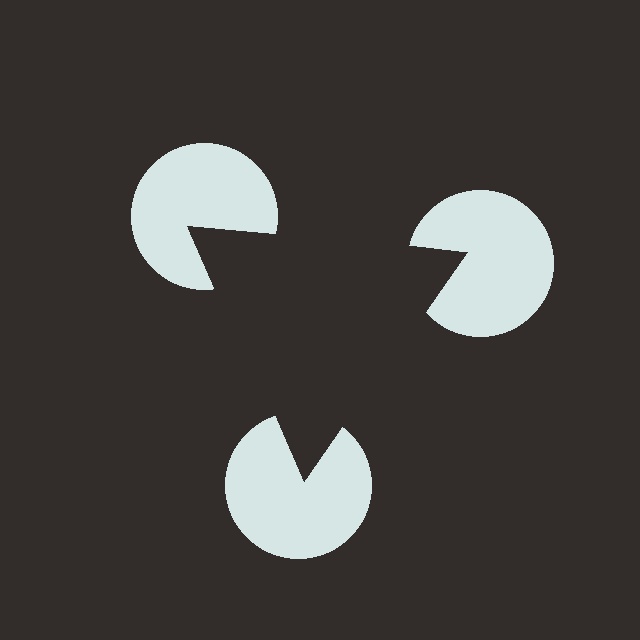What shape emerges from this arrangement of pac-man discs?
An illusory triangle — its edges are inferred from the aligned wedge cuts in the pac-man discs, not physically drawn.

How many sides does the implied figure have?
3 sides.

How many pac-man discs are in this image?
There are 3 — one at each vertex of the illusory triangle.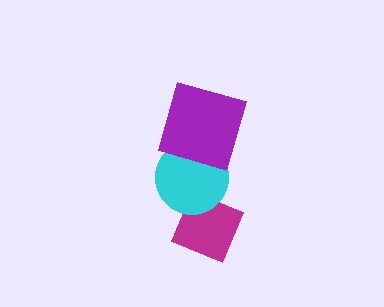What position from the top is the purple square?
The purple square is 1st from the top.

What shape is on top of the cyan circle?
The purple square is on top of the cyan circle.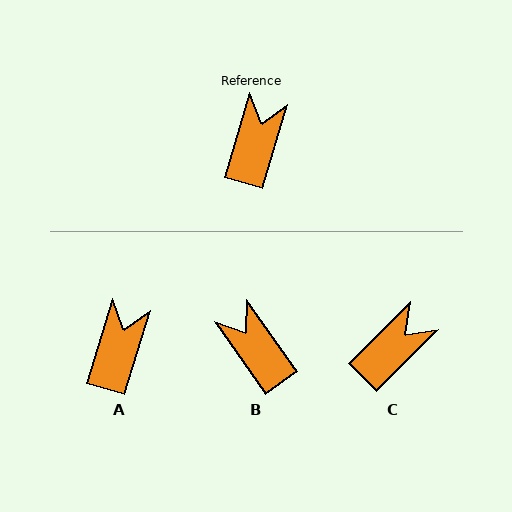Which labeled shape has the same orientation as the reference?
A.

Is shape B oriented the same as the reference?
No, it is off by about 52 degrees.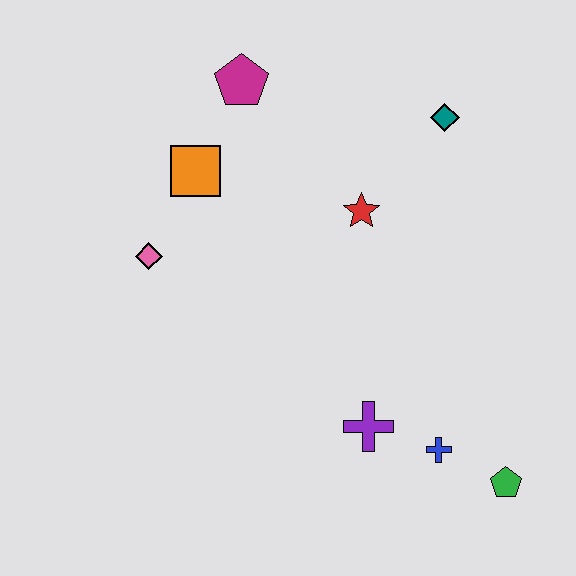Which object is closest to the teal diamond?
The red star is closest to the teal diamond.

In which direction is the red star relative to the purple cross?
The red star is above the purple cross.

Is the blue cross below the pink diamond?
Yes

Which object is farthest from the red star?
The green pentagon is farthest from the red star.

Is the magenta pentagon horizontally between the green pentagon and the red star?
No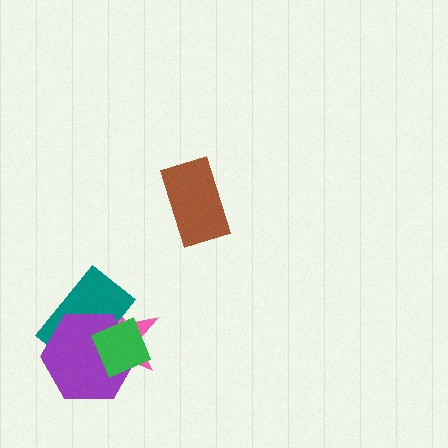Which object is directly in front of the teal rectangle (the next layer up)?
The purple hexagon is directly in front of the teal rectangle.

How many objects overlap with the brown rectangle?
0 objects overlap with the brown rectangle.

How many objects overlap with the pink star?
3 objects overlap with the pink star.